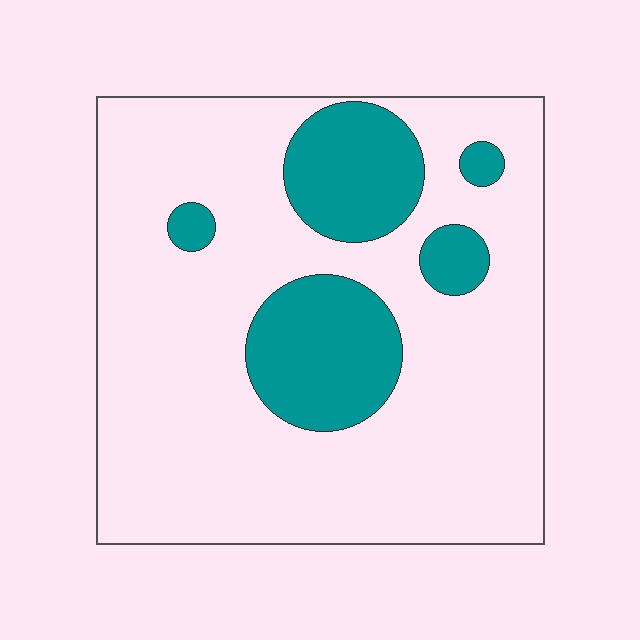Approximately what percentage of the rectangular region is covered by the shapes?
Approximately 20%.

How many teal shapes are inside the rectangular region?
5.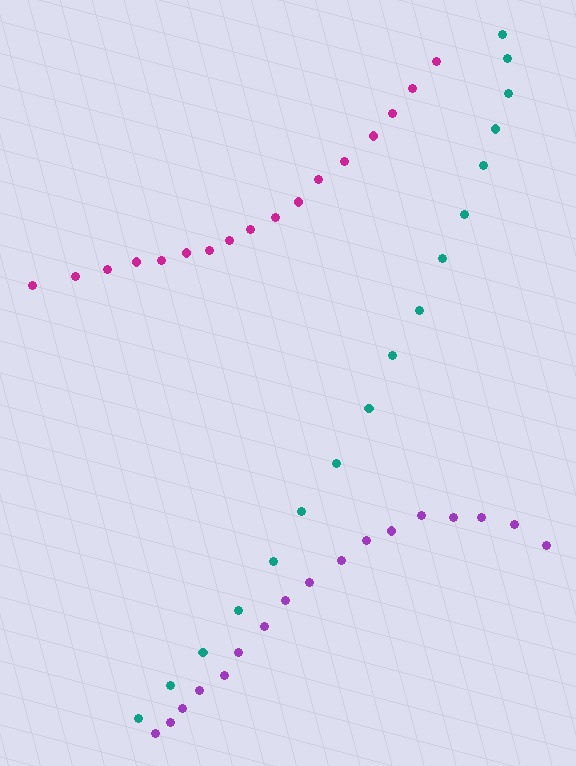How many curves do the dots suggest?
There are 3 distinct paths.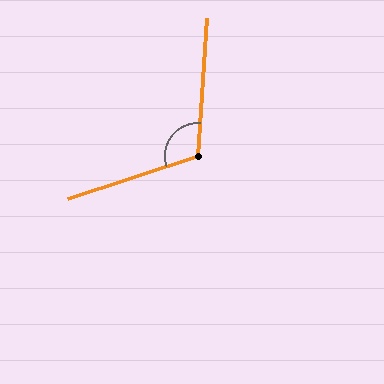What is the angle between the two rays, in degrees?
Approximately 112 degrees.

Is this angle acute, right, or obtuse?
It is obtuse.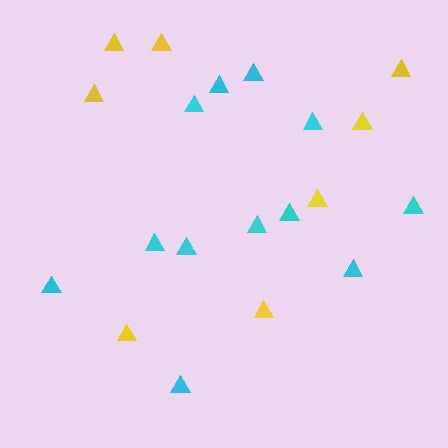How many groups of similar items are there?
There are 2 groups: one group of yellow triangles (8) and one group of cyan triangles (12).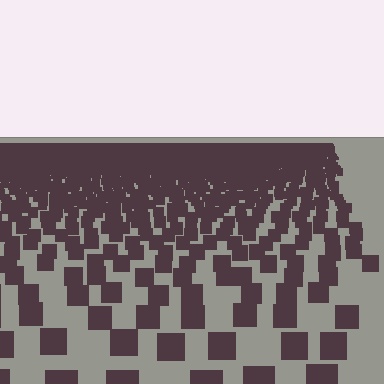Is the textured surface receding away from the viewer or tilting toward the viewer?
The surface is receding away from the viewer. Texture elements get smaller and denser toward the top.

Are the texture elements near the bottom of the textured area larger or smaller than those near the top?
Larger. Near the bottom, elements are closer to the viewer and appear at a bigger on-screen size.